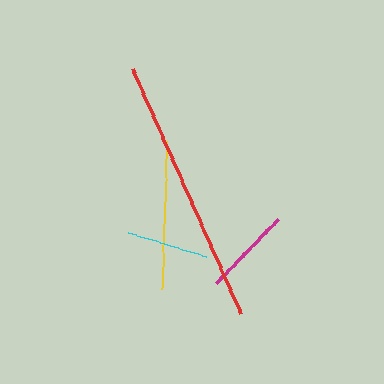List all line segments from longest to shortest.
From longest to shortest: red, yellow, magenta, cyan.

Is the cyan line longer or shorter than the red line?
The red line is longer than the cyan line.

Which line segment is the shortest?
The cyan line is the shortest at approximately 82 pixels.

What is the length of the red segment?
The red segment is approximately 269 pixels long.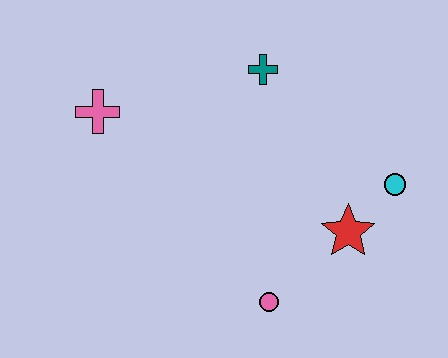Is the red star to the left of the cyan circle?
Yes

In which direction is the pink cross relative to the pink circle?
The pink cross is above the pink circle.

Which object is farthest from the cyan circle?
The pink cross is farthest from the cyan circle.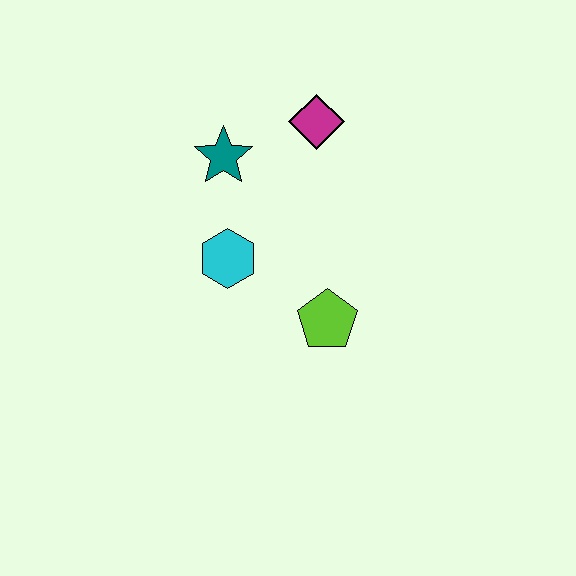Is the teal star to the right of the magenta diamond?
No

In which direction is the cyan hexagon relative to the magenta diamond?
The cyan hexagon is below the magenta diamond.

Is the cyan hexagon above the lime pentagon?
Yes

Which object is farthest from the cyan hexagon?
The magenta diamond is farthest from the cyan hexagon.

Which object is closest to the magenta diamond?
The teal star is closest to the magenta diamond.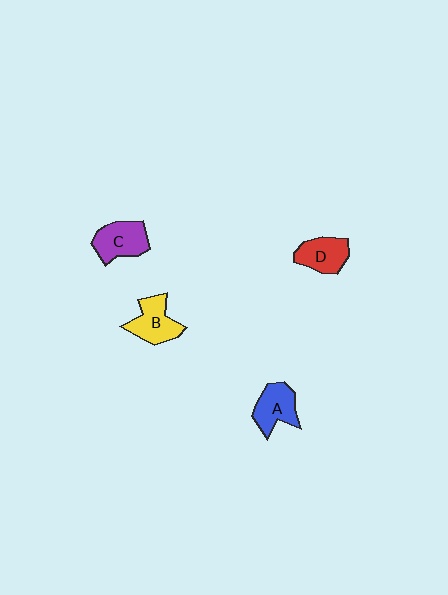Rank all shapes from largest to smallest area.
From largest to smallest: C (purple), B (yellow), A (blue), D (red).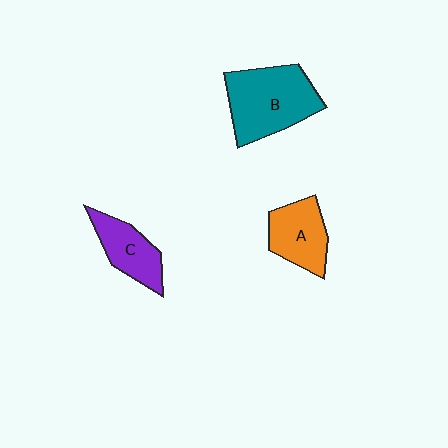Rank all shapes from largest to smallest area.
From largest to smallest: B (teal), A (orange), C (purple).